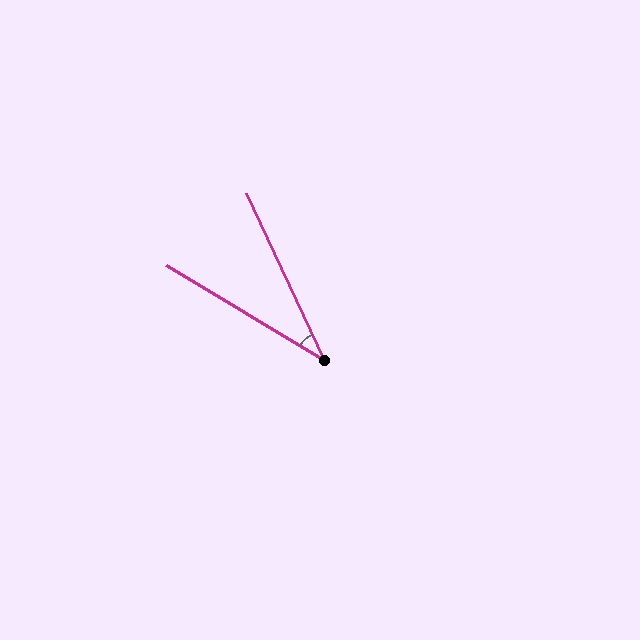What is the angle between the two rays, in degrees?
Approximately 34 degrees.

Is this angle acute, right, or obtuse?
It is acute.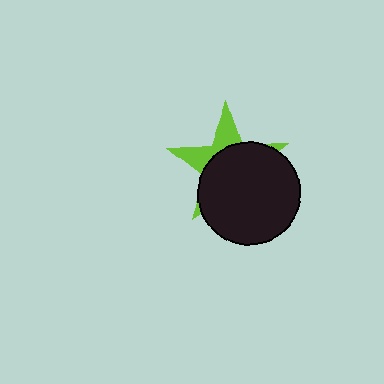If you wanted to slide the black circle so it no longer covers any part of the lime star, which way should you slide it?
Slide it down — that is the most direct way to separate the two shapes.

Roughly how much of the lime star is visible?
A small part of it is visible (roughly 32%).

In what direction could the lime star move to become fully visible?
The lime star could move up. That would shift it out from behind the black circle entirely.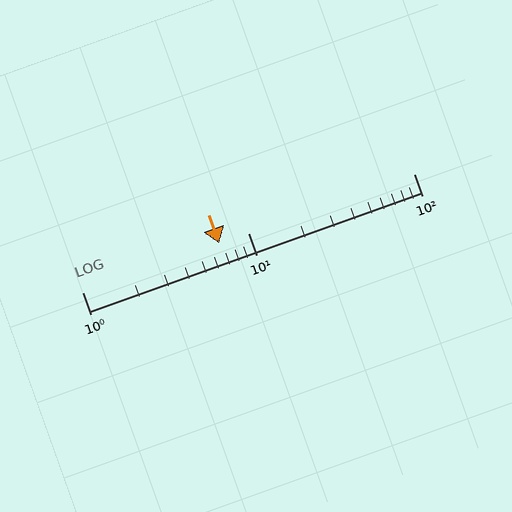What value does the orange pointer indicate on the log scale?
The pointer indicates approximately 6.7.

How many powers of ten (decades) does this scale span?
The scale spans 2 decades, from 1 to 100.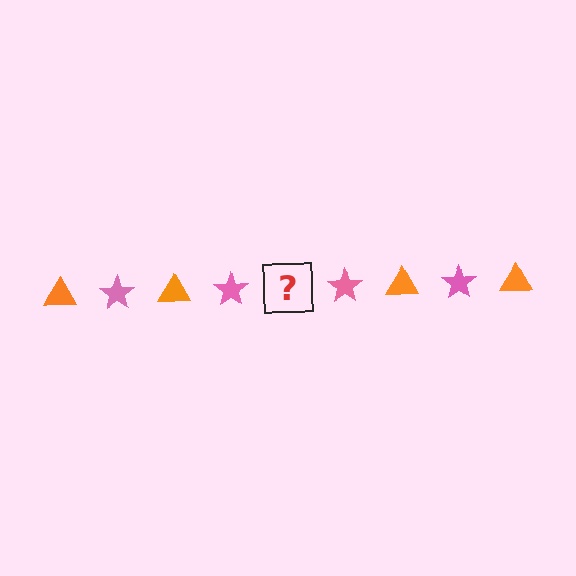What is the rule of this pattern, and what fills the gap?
The rule is that the pattern alternates between orange triangle and pink star. The gap should be filled with an orange triangle.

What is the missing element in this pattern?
The missing element is an orange triangle.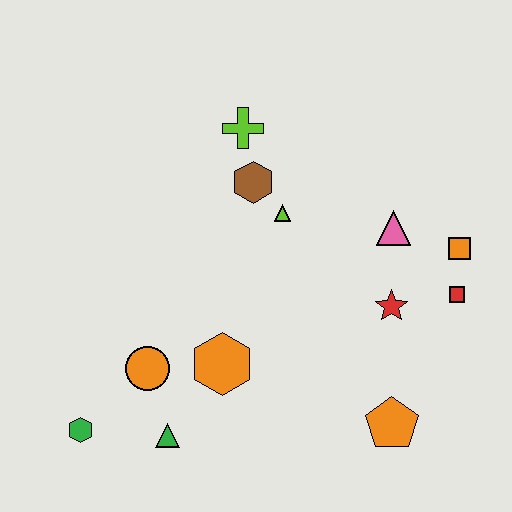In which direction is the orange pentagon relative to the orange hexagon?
The orange pentagon is to the right of the orange hexagon.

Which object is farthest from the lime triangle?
The green hexagon is farthest from the lime triangle.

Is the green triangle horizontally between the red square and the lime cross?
No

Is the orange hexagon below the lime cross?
Yes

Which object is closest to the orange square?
The red square is closest to the orange square.